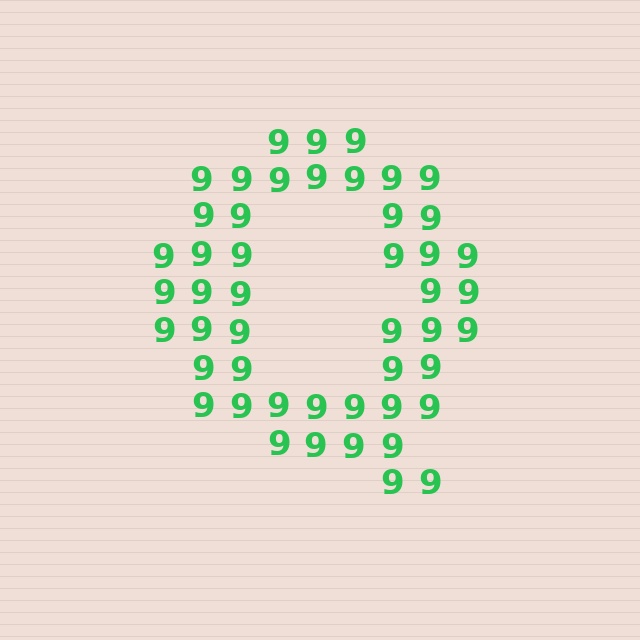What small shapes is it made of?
It is made of small digit 9's.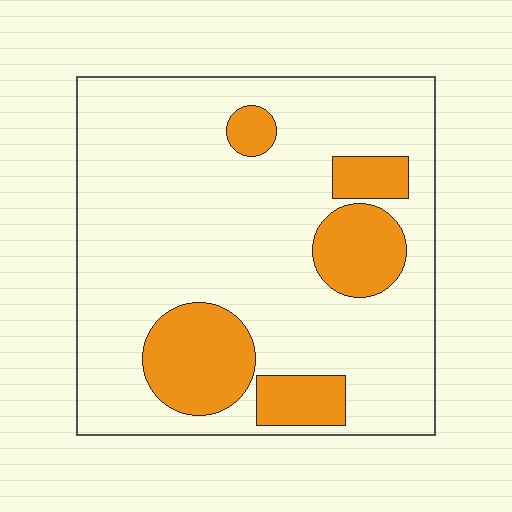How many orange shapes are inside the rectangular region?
5.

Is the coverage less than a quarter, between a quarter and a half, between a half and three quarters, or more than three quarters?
Less than a quarter.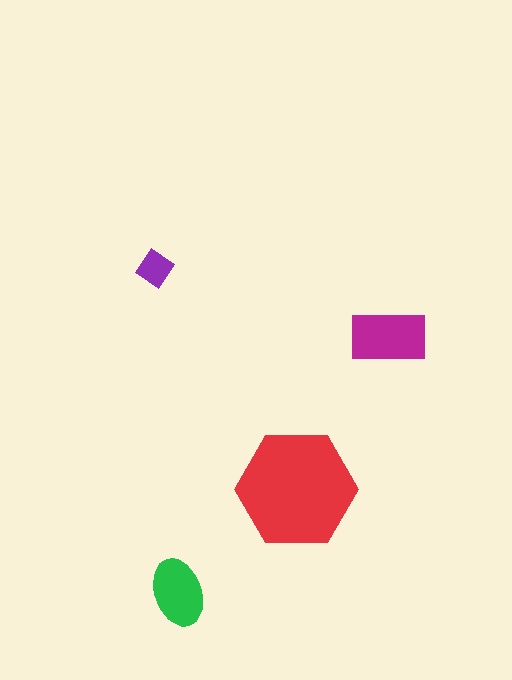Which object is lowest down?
The green ellipse is bottommost.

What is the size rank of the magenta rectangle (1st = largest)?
2nd.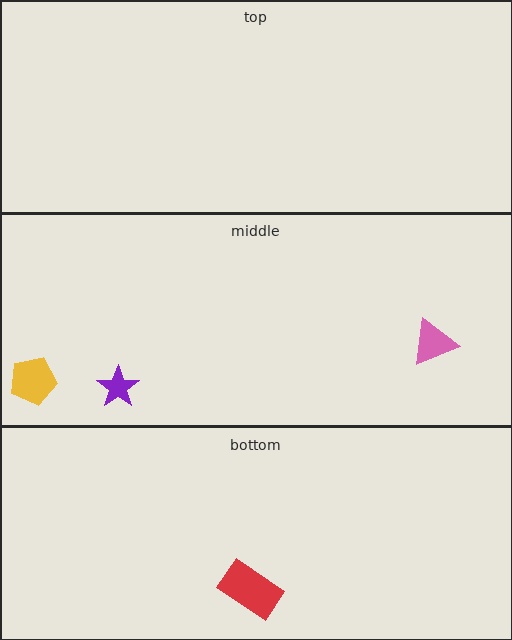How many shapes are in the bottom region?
1.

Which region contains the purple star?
The middle region.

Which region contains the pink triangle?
The middle region.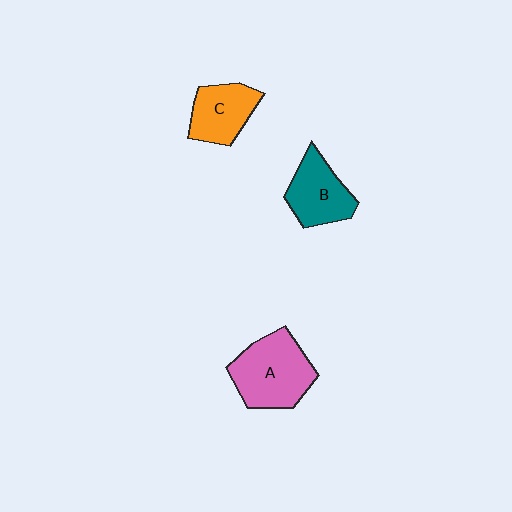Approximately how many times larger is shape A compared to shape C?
Approximately 1.5 times.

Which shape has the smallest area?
Shape C (orange).